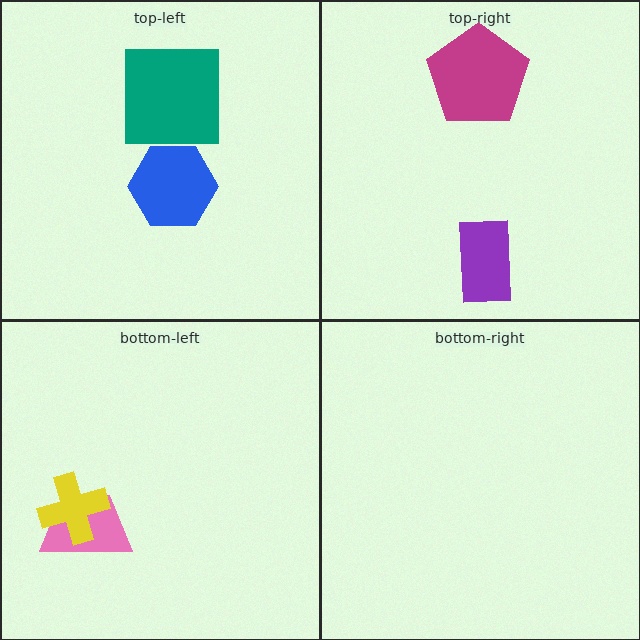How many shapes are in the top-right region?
2.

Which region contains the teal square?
The top-left region.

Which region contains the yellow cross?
The bottom-left region.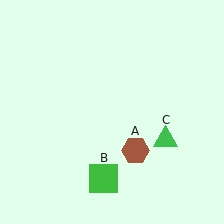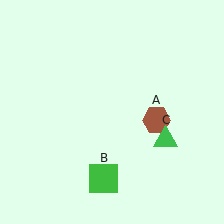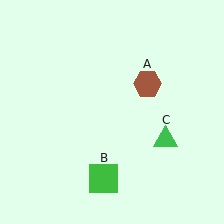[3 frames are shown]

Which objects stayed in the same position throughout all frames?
Green square (object B) and green triangle (object C) remained stationary.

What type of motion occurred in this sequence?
The brown hexagon (object A) rotated counterclockwise around the center of the scene.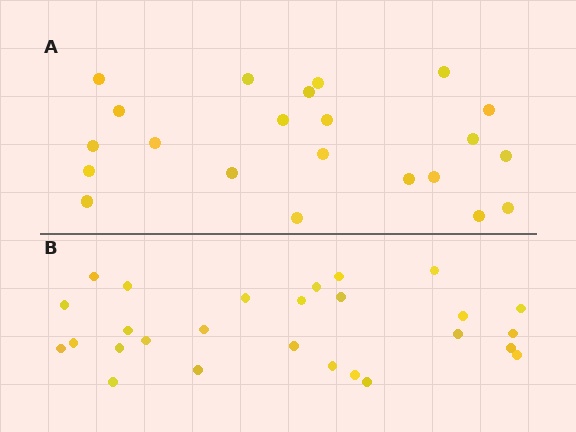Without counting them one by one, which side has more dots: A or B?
Region B (the bottom region) has more dots.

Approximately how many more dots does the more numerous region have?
Region B has about 5 more dots than region A.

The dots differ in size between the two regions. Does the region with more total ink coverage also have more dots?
No. Region A has more total ink coverage because its dots are larger, but region B actually contains more individual dots. Total area can be misleading — the number of items is what matters here.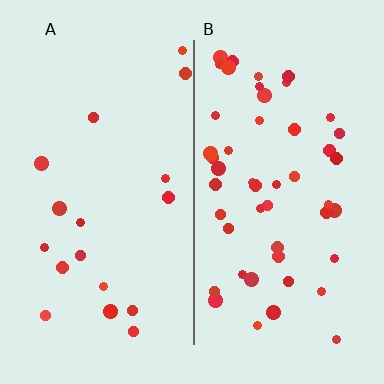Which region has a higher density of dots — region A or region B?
B (the right).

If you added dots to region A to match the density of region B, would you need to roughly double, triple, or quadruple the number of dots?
Approximately triple.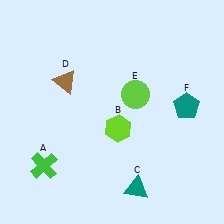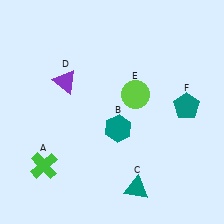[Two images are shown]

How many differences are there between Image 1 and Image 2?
There are 2 differences between the two images.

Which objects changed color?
B changed from lime to teal. D changed from brown to purple.